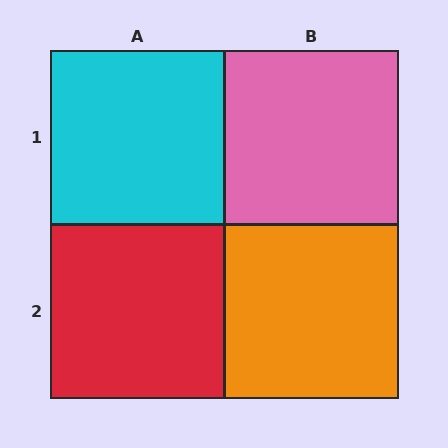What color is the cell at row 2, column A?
Red.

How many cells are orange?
1 cell is orange.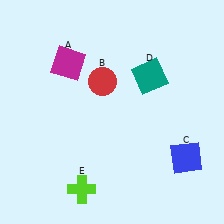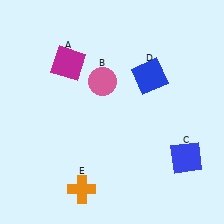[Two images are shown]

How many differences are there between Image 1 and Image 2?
There are 3 differences between the two images.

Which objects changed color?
B changed from red to pink. D changed from teal to blue. E changed from lime to orange.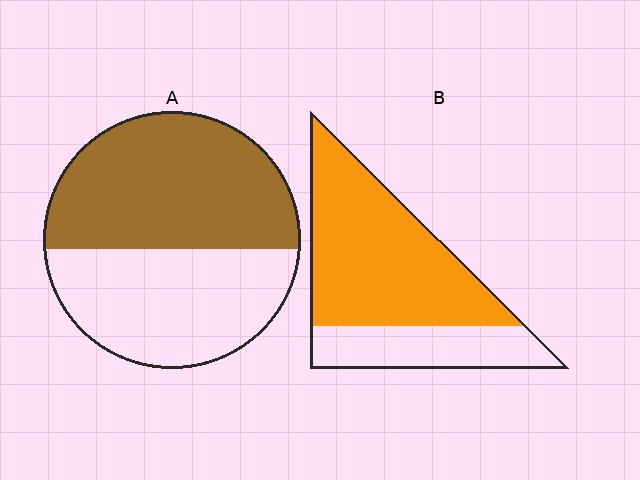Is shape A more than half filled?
Yes.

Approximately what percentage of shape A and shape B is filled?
A is approximately 55% and B is approximately 70%.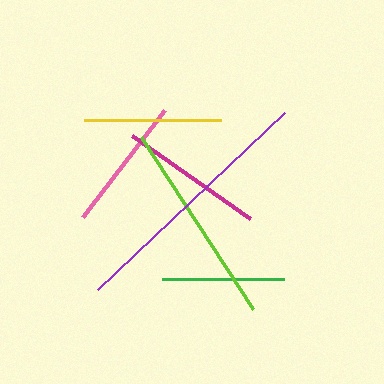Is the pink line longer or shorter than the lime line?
The lime line is longer than the pink line.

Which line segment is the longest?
The purple line is the longest at approximately 258 pixels.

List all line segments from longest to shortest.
From longest to shortest: purple, lime, magenta, yellow, pink, green.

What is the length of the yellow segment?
The yellow segment is approximately 137 pixels long.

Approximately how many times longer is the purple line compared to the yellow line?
The purple line is approximately 1.9 times the length of the yellow line.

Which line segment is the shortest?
The green line is the shortest at approximately 123 pixels.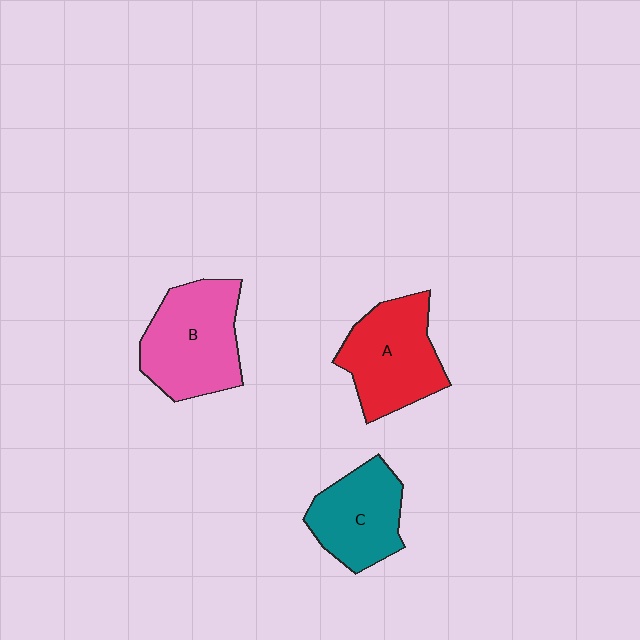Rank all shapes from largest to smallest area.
From largest to smallest: B (pink), A (red), C (teal).